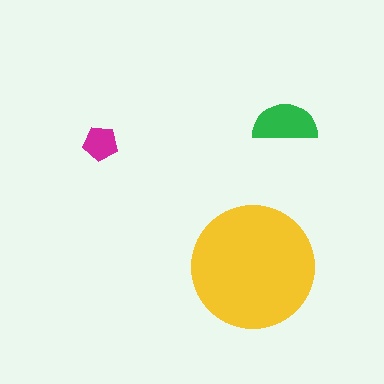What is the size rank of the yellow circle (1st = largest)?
1st.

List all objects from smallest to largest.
The magenta pentagon, the green semicircle, the yellow circle.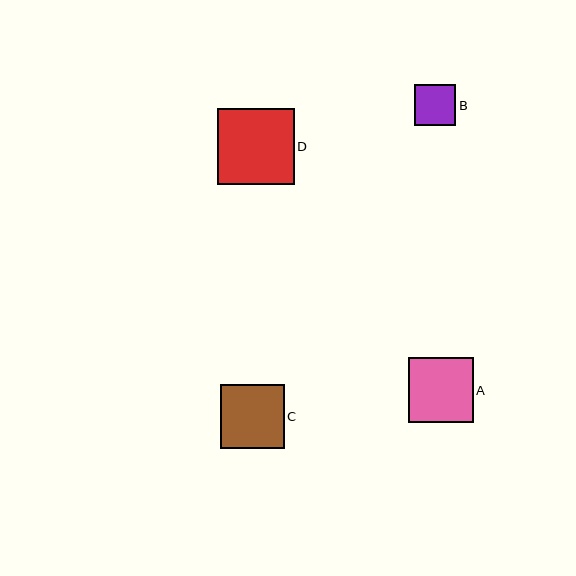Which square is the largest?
Square D is the largest with a size of approximately 76 pixels.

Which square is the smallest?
Square B is the smallest with a size of approximately 41 pixels.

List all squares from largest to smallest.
From largest to smallest: D, A, C, B.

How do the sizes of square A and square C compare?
Square A and square C are approximately the same size.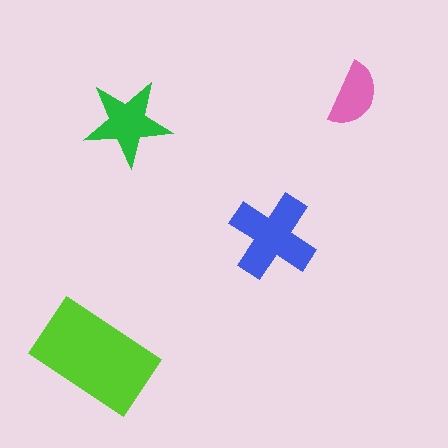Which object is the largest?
The lime rectangle.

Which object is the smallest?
The pink semicircle.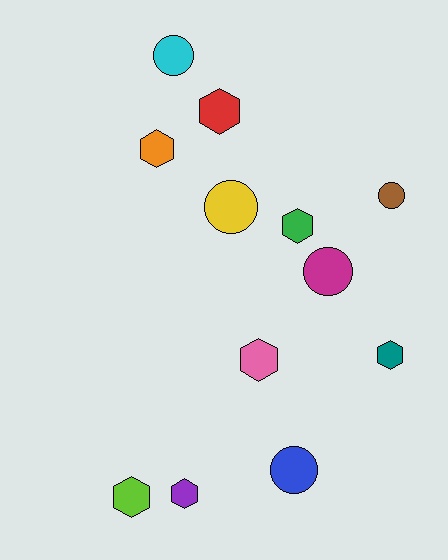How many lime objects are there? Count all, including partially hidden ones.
There is 1 lime object.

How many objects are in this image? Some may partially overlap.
There are 12 objects.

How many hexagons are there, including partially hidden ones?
There are 7 hexagons.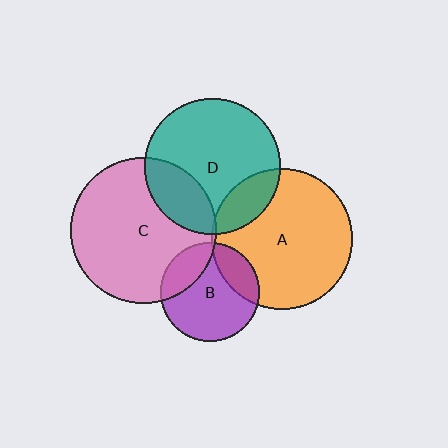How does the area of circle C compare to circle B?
Approximately 2.2 times.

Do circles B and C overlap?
Yes.